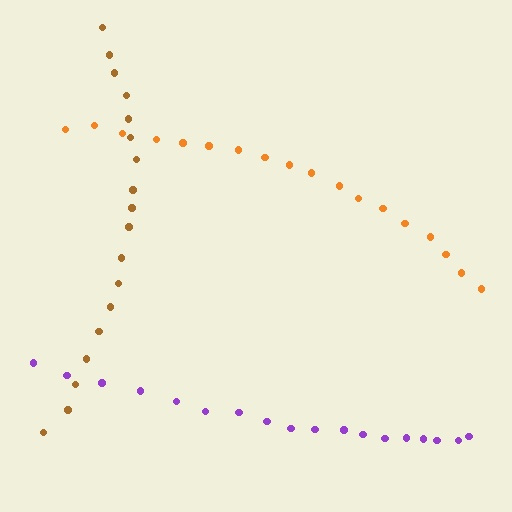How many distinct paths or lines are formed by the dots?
There are 3 distinct paths.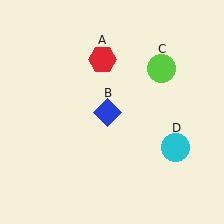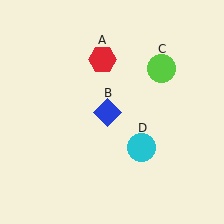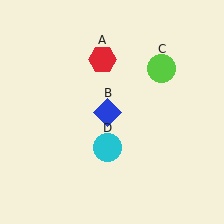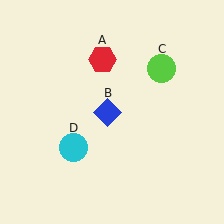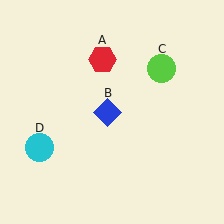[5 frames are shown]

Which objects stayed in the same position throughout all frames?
Red hexagon (object A) and blue diamond (object B) and lime circle (object C) remained stationary.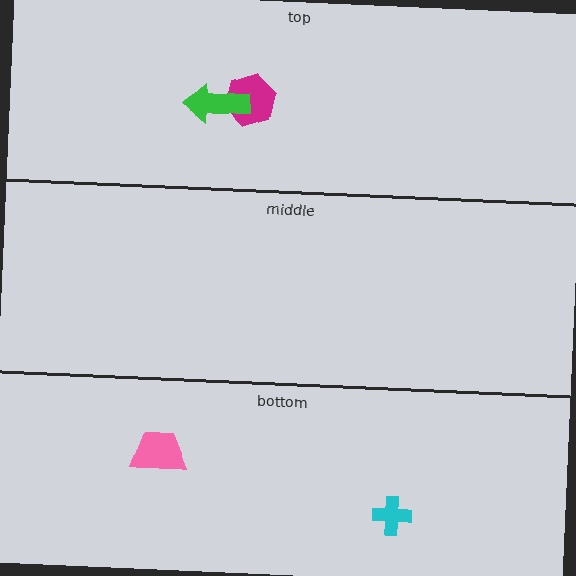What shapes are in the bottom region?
The pink trapezoid, the cyan cross.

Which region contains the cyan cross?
The bottom region.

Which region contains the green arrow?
The top region.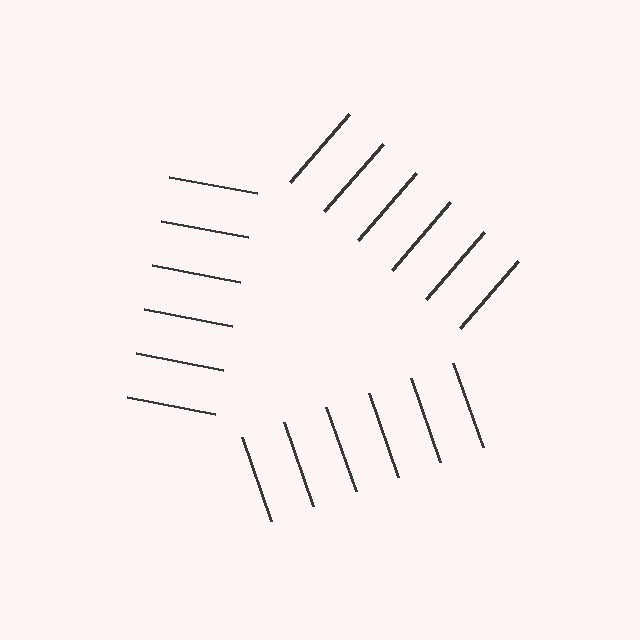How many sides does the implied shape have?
3 sides — the line-ends trace a triangle.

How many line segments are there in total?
18 — 6 along each of the 3 edges.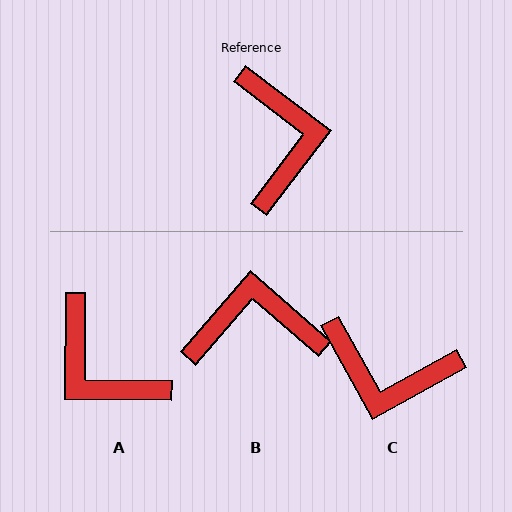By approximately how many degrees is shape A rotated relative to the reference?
Approximately 143 degrees clockwise.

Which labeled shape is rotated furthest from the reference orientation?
A, about 143 degrees away.